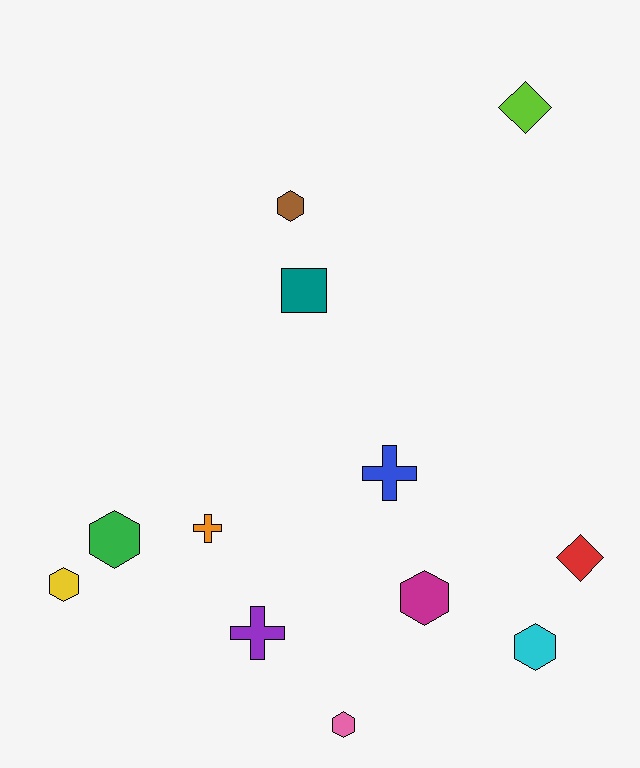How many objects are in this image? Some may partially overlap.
There are 12 objects.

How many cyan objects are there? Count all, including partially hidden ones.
There is 1 cyan object.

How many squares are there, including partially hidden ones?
There is 1 square.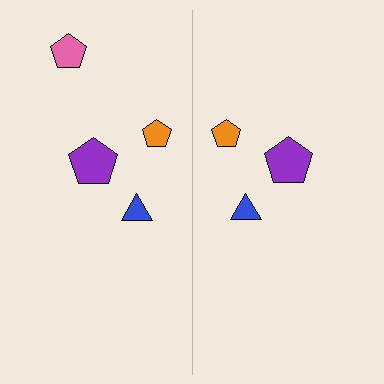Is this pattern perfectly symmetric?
No, the pattern is not perfectly symmetric. A pink pentagon is missing from the right side.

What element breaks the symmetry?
A pink pentagon is missing from the right side.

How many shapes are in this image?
There are 7 shapes in this image.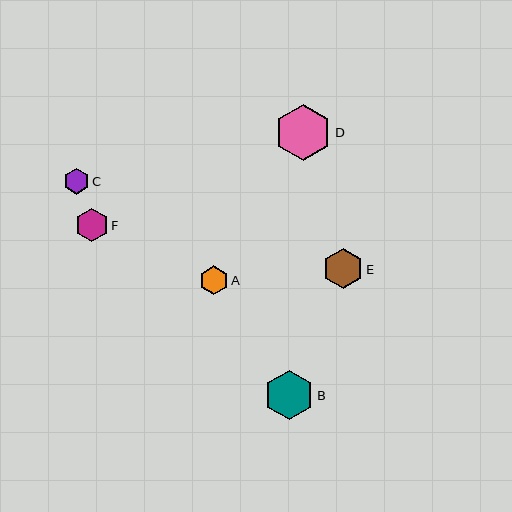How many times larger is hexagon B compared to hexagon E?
Hexagon B is approximately 1.2 times the size of hexagon E.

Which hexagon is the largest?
Hexagon D is the largest with a size of approximately 57 pixels.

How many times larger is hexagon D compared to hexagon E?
Hexagon D is approximately 1.4 times the size of hexagon E.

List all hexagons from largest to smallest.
From largest to smallest: D, B, E, F, A, C.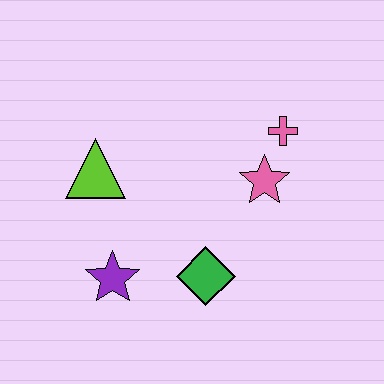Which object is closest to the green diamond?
The purple star is closest to the green diamond.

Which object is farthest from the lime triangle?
The pink cross is farthest from the lime triangle.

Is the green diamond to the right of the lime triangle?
Yes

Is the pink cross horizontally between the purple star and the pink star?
No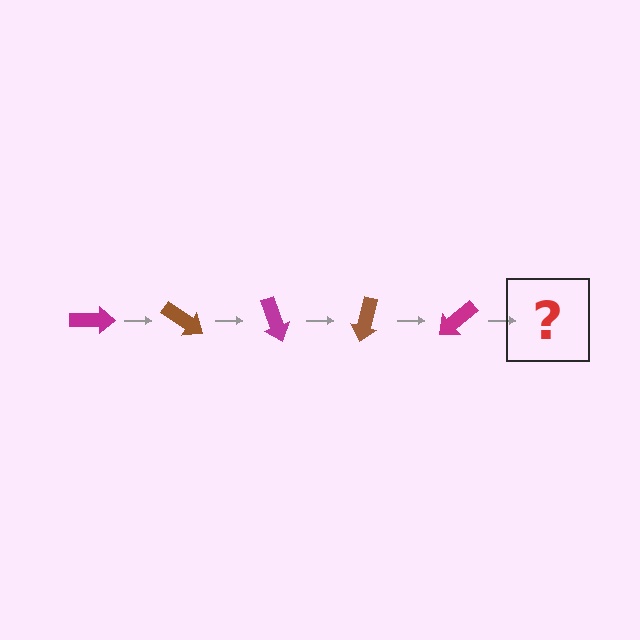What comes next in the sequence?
The next element should be a brown arrow, rotated 175 degrees from the start.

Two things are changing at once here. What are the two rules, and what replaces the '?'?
The two rules are that it rotates 35 degrees each step and the color cycles through magenta and brown. The '?' should be a brown arrow, rotated 175 degrees from the start.